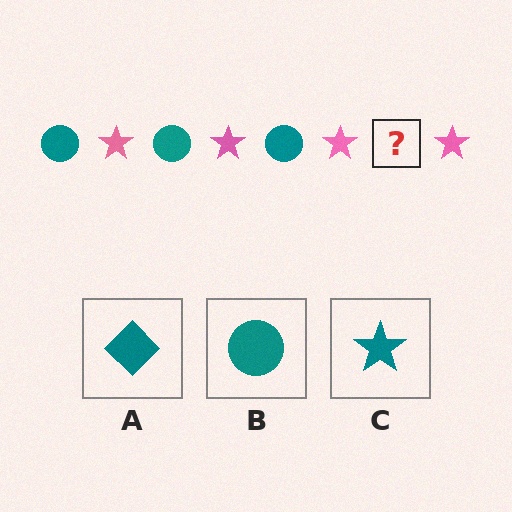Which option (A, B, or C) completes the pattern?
B.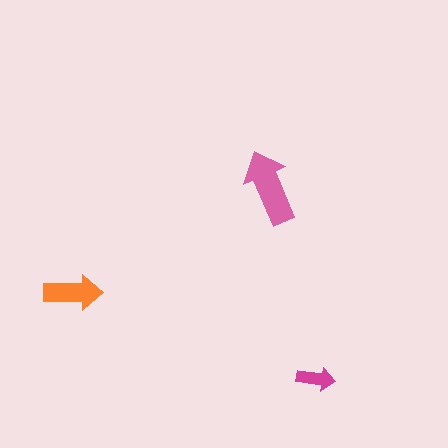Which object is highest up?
The pink arrow is topmost.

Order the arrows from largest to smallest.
the pink one, the orange one, the magenta one.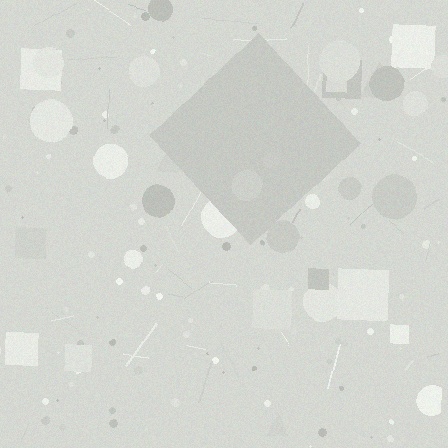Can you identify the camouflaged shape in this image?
The camouflaged shape is a diamond.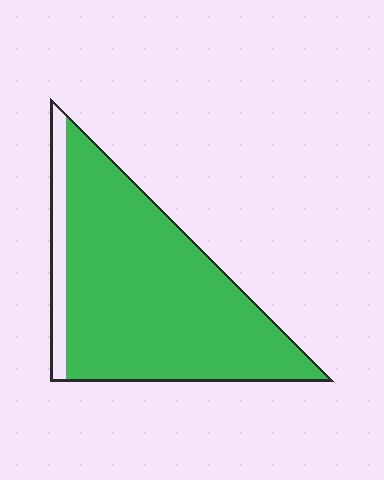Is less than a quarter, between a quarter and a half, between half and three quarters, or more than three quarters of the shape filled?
More than three quarters.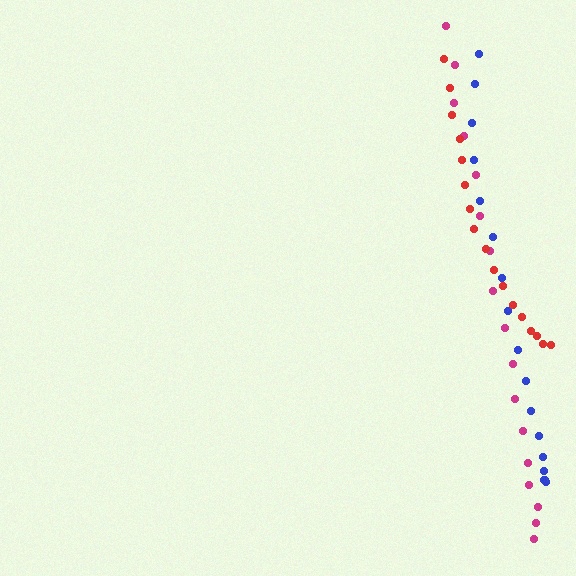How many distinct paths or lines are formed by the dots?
There are 3 distinct paths.